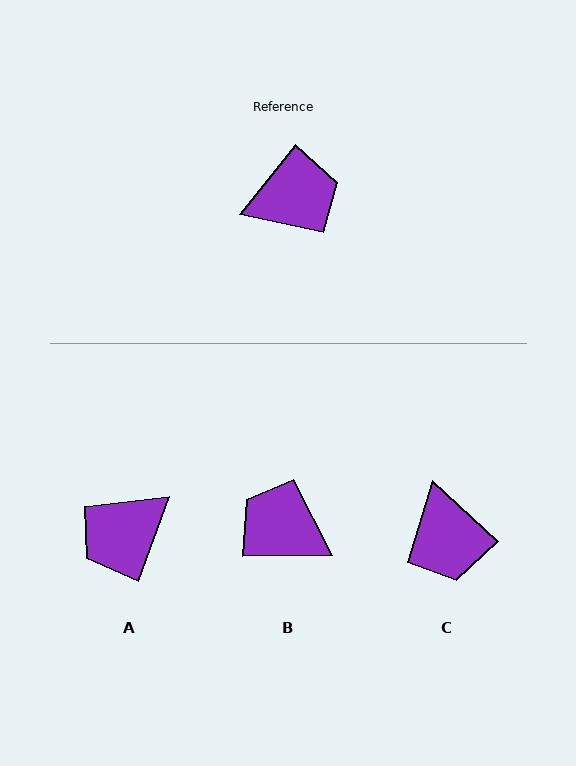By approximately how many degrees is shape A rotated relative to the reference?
Approximately 162 degrees clockwise.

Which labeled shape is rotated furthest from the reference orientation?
A, about 162 degrees away.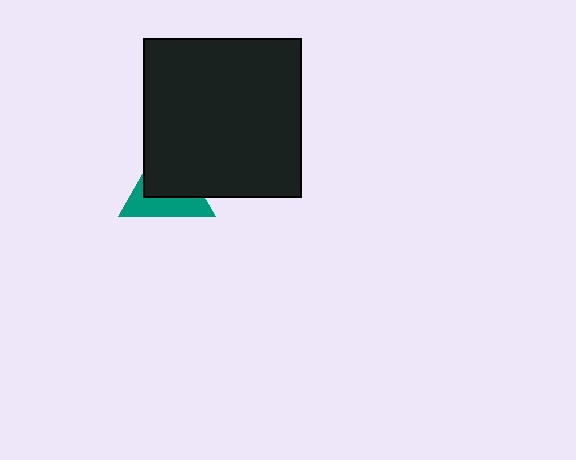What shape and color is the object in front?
The object in front is a black square.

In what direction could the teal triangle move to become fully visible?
The teal triangle could move toward the lower-left. That would shift it out from behind the black square entirely.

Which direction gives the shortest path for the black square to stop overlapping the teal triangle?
Moving toward the upper-right gives the shortest separation.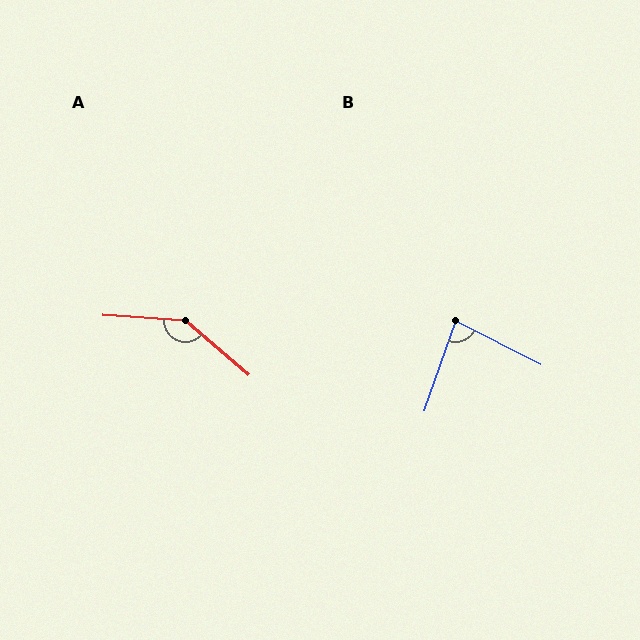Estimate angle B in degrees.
Approximately 82 degrees.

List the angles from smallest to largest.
B (82°), A (143°).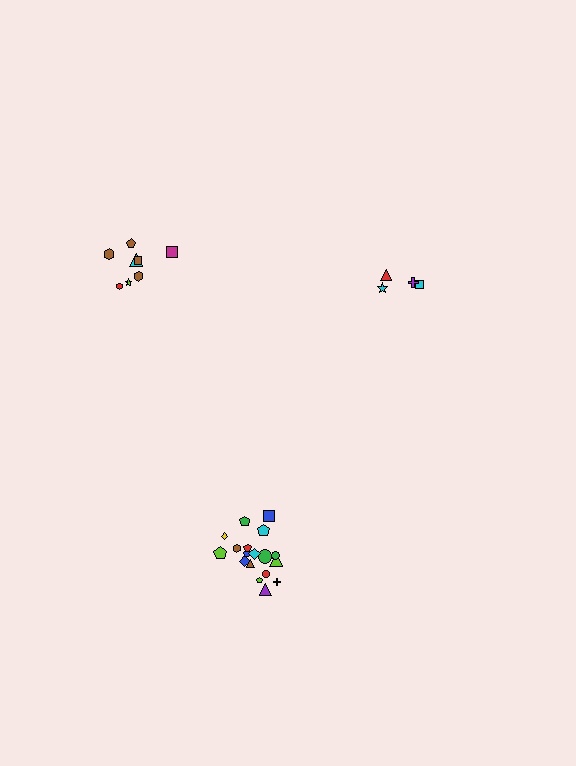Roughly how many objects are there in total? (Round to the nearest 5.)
Roughly 30 objects in total.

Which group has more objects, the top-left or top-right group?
The top-left group.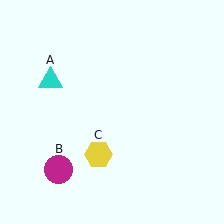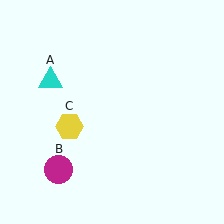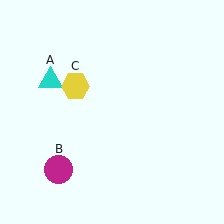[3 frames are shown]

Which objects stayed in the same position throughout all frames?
Cyan triangle (object A) and magenta circle (object B) remained stationary.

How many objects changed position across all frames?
1 object changed position: yellow hexagon (object C).